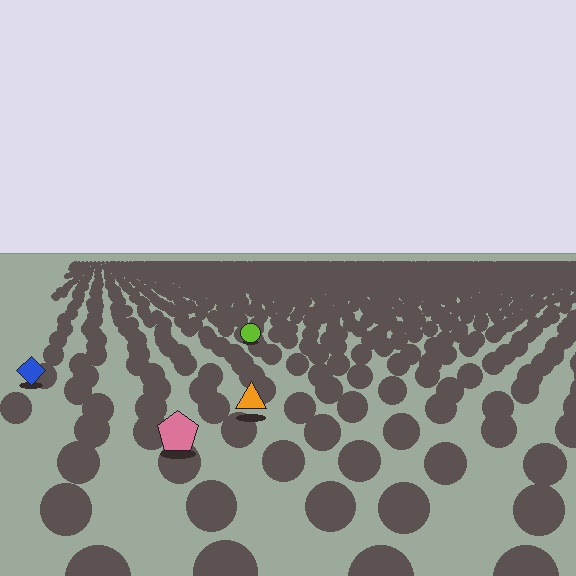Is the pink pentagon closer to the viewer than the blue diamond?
Yes. The pink pentagon is closer — you can tell from the texture gradient: the ground texture is coarser near it.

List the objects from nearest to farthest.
From nearest to farthest: the pink pentagon, the orange triangle, the blue diamond, the lime circle.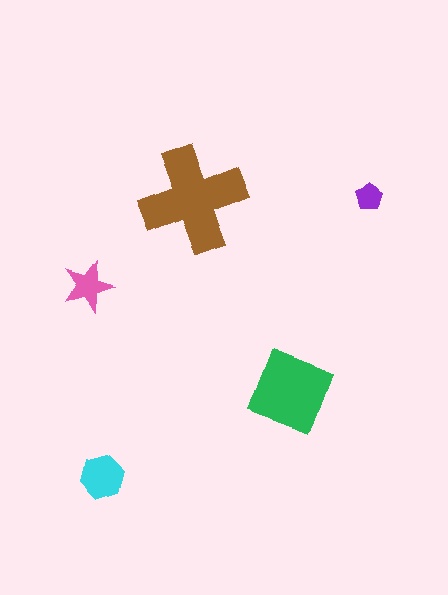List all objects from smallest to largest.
The purple pentagon, the pink star, the cyan hexagon, the green diamond, the brown cross.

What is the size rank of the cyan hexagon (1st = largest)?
3rd.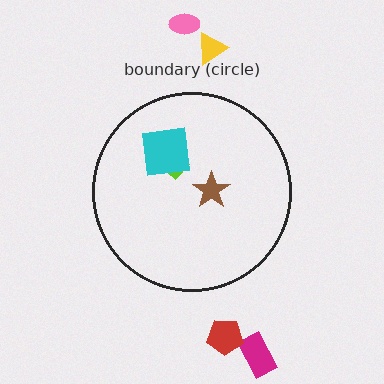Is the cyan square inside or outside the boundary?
Inside.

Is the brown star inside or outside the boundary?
Inside.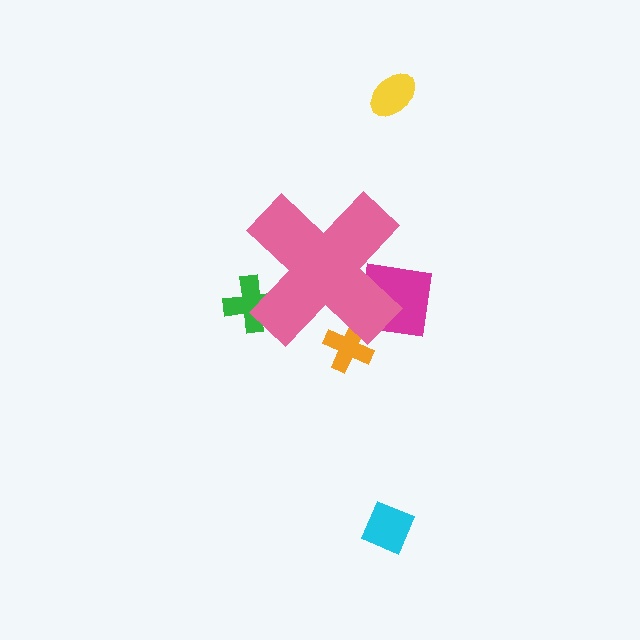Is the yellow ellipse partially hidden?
No, the yellow ellipse is fully visible.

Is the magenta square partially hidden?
Yes, the magenta square is partially hidden behind the pink cross.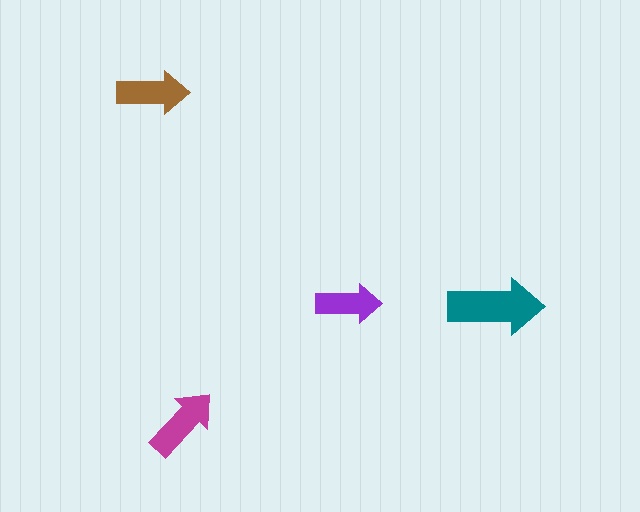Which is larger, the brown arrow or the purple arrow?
The brown one.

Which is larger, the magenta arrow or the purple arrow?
The magenta one.